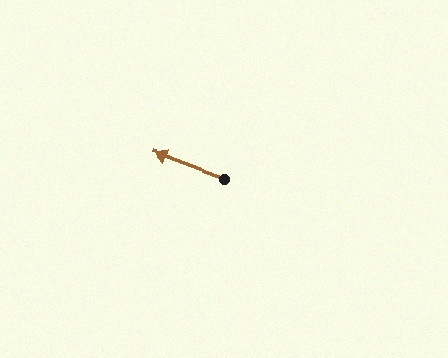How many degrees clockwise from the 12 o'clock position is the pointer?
Approximately 290 degrees.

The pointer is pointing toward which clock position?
Roughly 10 o'clock.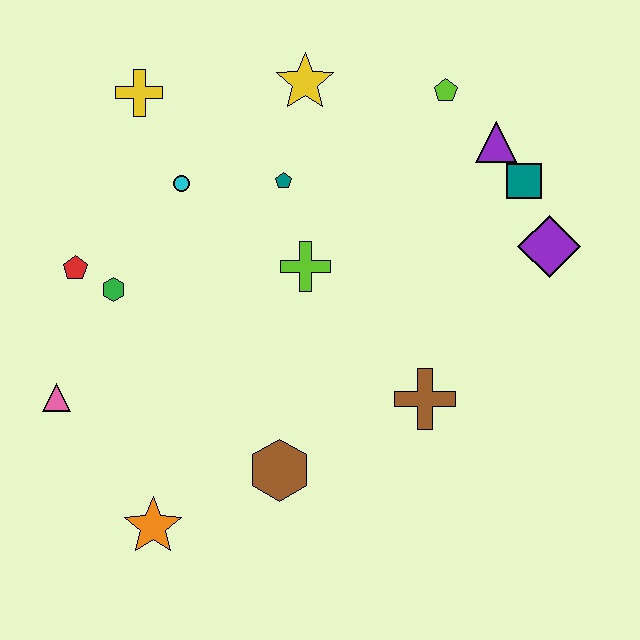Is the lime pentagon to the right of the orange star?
Yes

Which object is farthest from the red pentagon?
The purple diamond is farthest from the red pentagon.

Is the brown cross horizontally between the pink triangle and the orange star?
No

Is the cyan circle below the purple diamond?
No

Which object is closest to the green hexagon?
The red pentagon is closest to the green hexagon.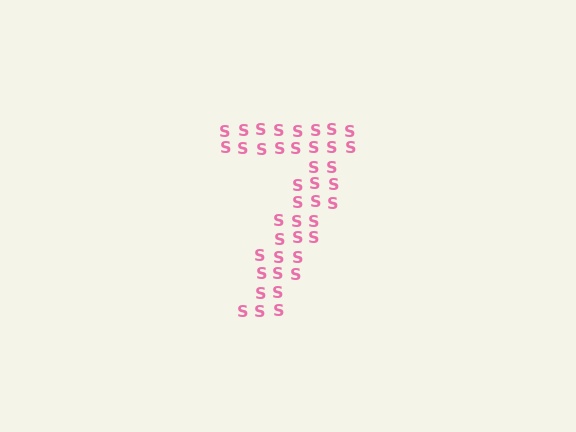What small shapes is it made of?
It is made of small letter S's.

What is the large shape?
The large shape is the digit 7.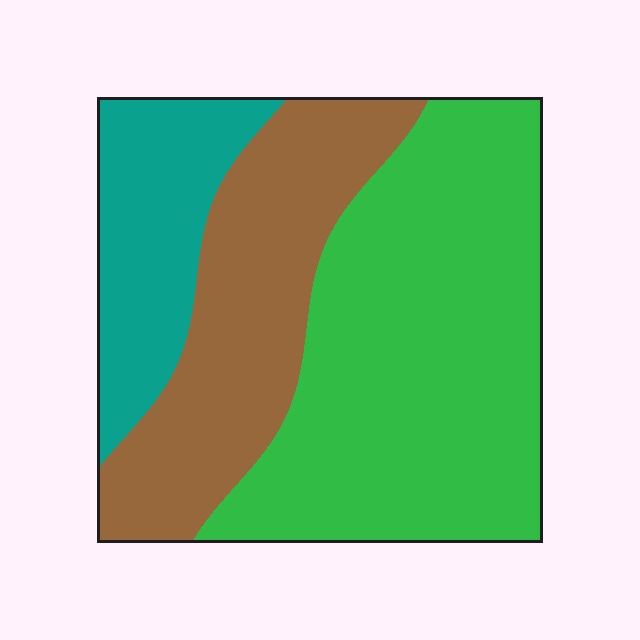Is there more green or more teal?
Green.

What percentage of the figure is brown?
Brown covers roughly 30% of the figure.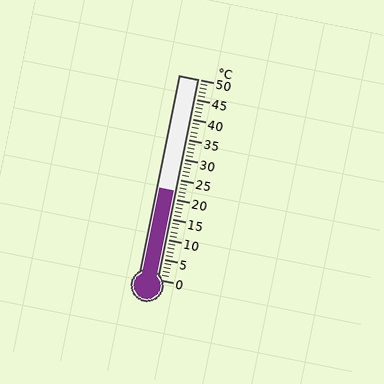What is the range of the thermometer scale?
The thermometer scale ranges from 0°C to 50°C.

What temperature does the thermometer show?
The thermometer shows approximately 22°C.